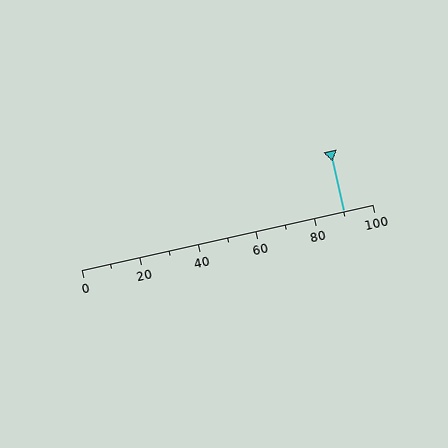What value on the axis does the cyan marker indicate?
The marker indicates approximately 90.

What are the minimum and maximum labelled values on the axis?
The axis runs from 0 to 100.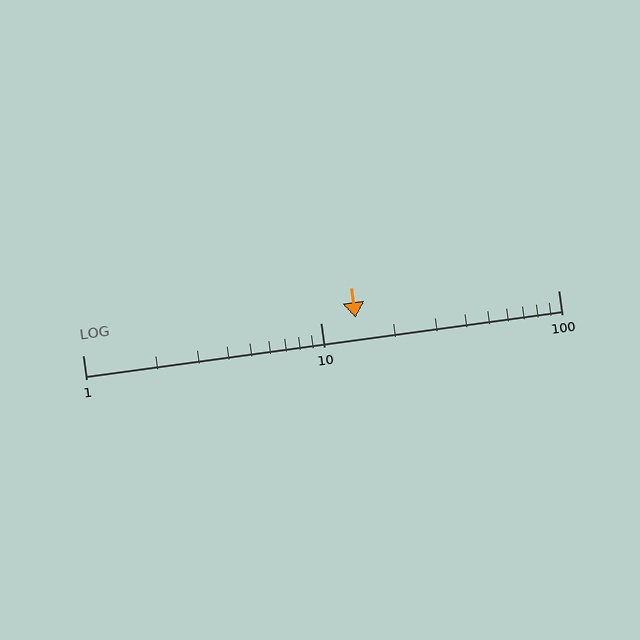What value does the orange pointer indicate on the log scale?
The pointer indicates approximately 14.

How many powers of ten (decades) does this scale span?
The scale spans 2 decades, from 1 to 100.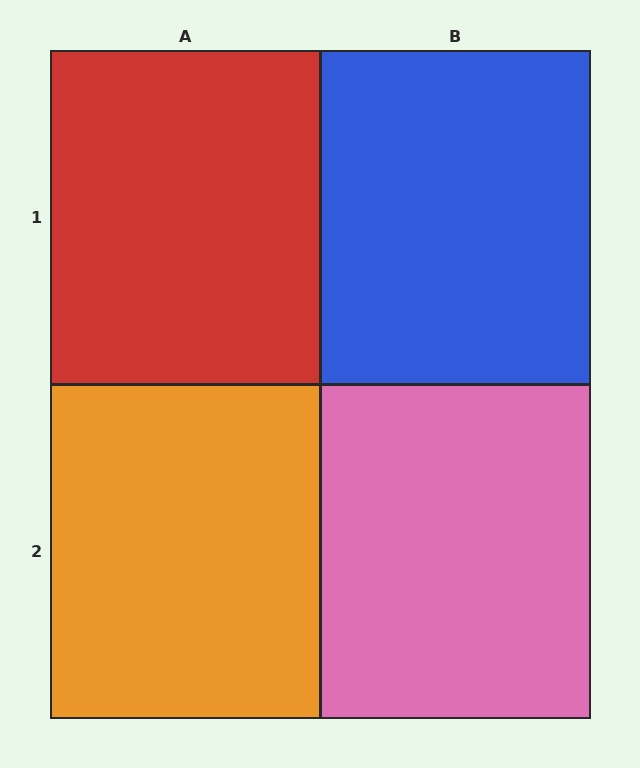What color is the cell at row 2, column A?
Orange.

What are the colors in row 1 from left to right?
Red, blue.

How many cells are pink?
1 cell is pink.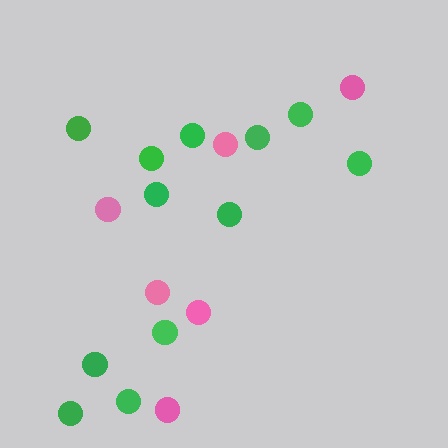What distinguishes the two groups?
There are 2 groups: one group of pink circles (6) and one group of green circles (12).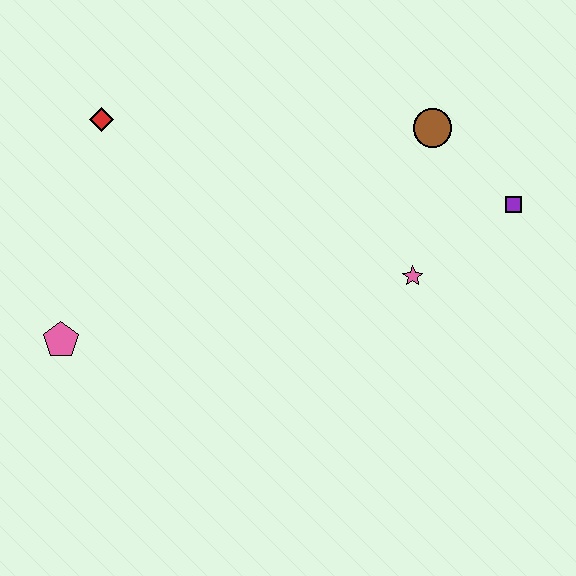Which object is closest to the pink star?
The purple square is closest to the pink star.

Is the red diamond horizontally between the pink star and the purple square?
No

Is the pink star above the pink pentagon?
Yes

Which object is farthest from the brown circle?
The pink pentagon is farthest from the brown circle.